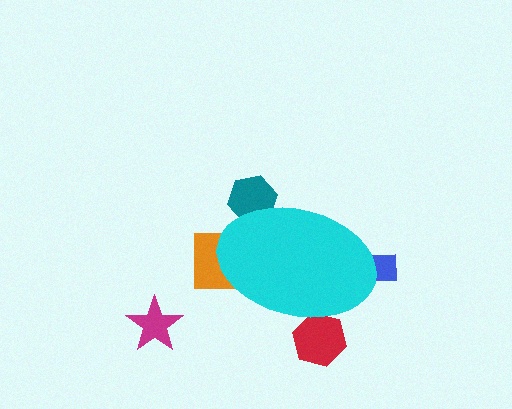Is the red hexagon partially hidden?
Yes, the red hexagon is partially hidden behind the cyan ellipse.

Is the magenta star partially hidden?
No, the magenta star is fully visible.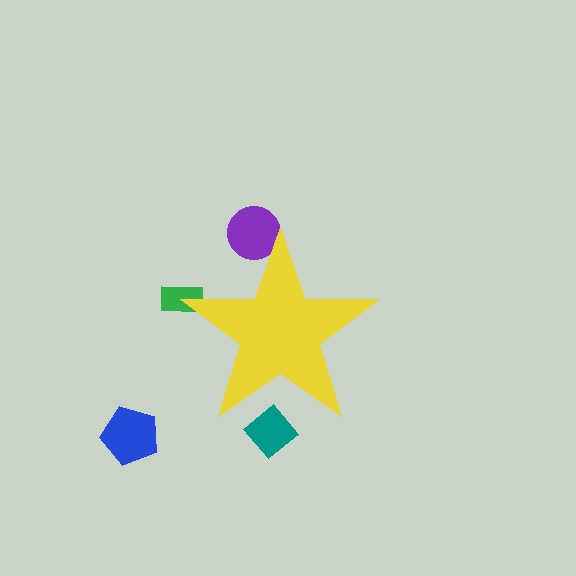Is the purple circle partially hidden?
Yes, the purple circle is partially hidden behind the yellow star.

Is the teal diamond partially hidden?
Yes, the teal diamond is partially hidden behind the yellow star.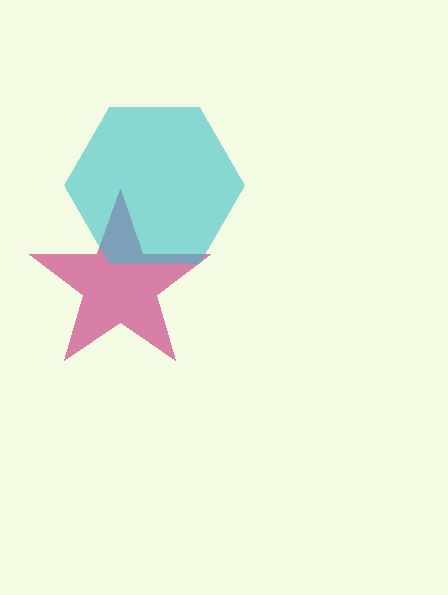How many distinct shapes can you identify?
There are 2 distinct shapes: a magenta star, a cyan hexagon.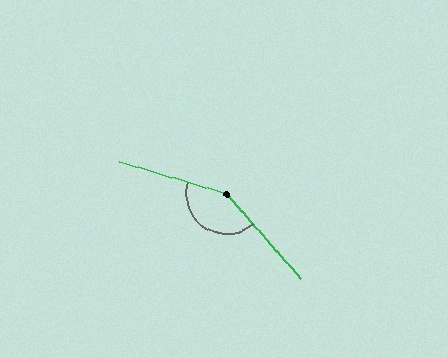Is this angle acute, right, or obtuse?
It is obtuse.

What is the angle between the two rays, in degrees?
Approximately 148 degrees.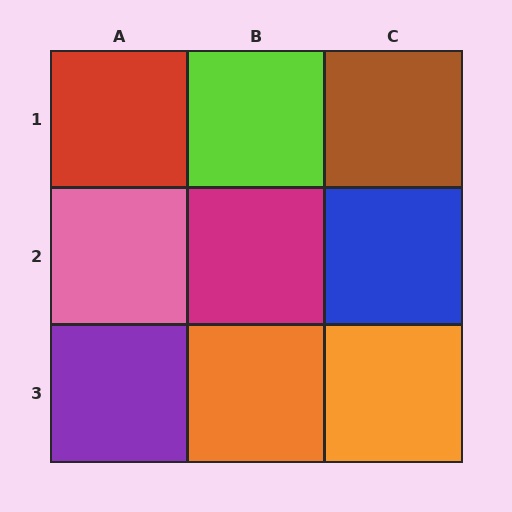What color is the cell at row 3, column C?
Orange.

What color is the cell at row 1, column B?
Lime.